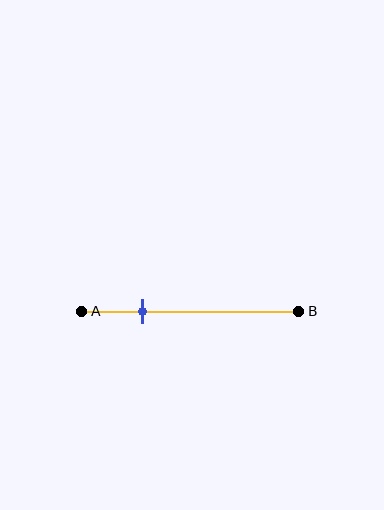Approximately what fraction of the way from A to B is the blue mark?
The blue mark is approximately 30% of the way from A to B.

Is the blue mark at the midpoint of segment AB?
No, the mark is at about 30% from A, not at the 50% midpoint.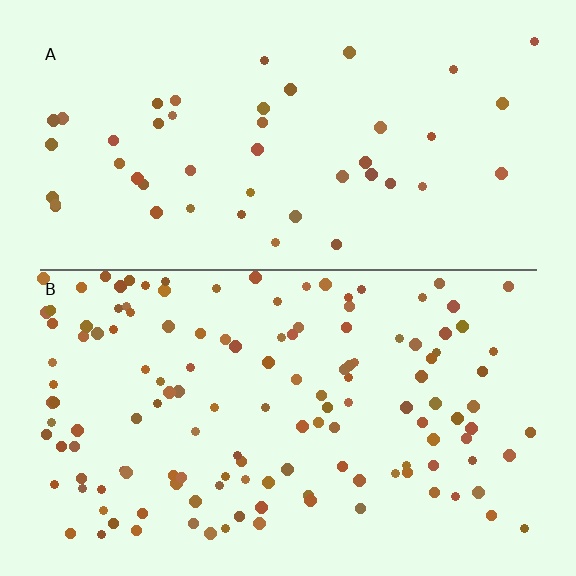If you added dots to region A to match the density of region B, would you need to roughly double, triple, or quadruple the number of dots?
Approximately triple.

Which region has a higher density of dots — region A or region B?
B (the bottom).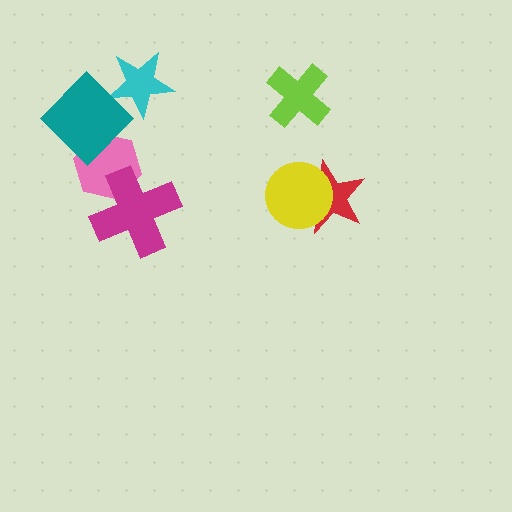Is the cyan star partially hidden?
Yes, it is partially covered by another shape.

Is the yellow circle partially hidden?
No, no other shape covers it.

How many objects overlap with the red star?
1 object overlaps with the red star.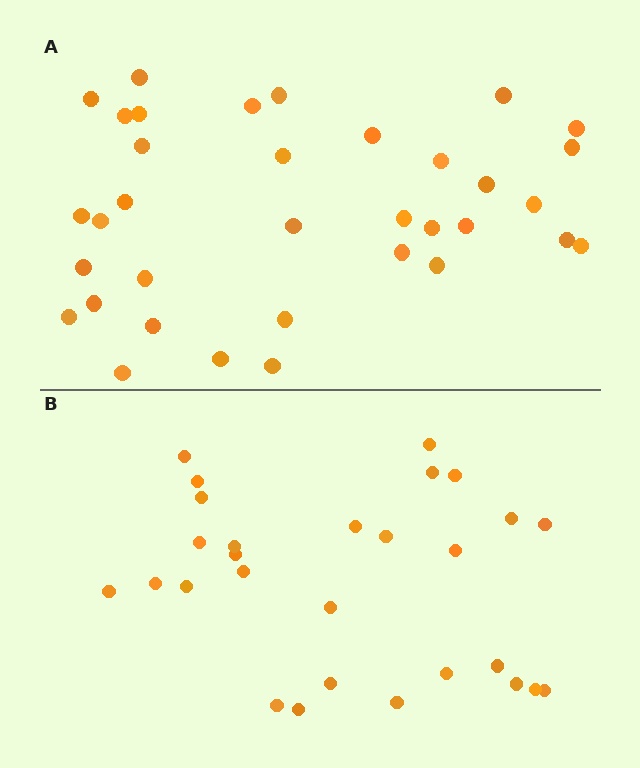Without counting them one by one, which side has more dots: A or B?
Region A (the top region) has more dots.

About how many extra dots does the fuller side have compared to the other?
Region A has roughly 8 or so more dots than region B.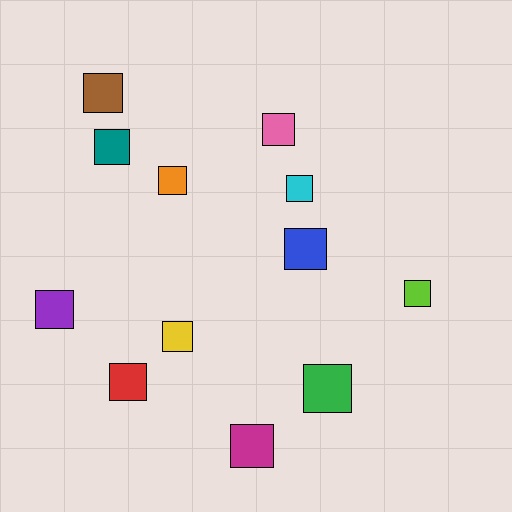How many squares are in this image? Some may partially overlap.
There are 12 squares.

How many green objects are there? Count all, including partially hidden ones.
There is 1 green object.